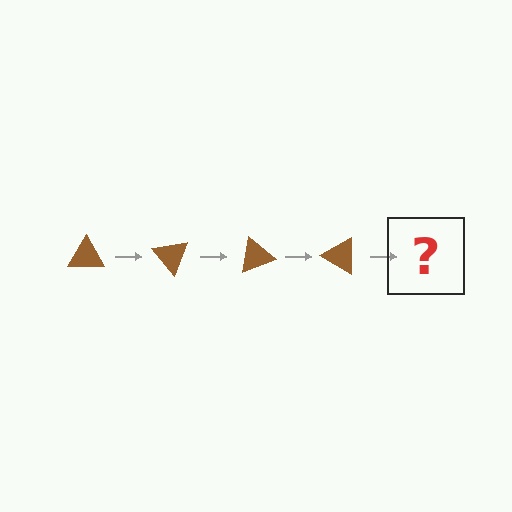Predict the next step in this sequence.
The next step is a brown triangle rotated 200 degrees.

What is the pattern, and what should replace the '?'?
The pattern is that the triangle rotates 50 degrees each step. The '?' should be a brown triangle rotated 200 degrees.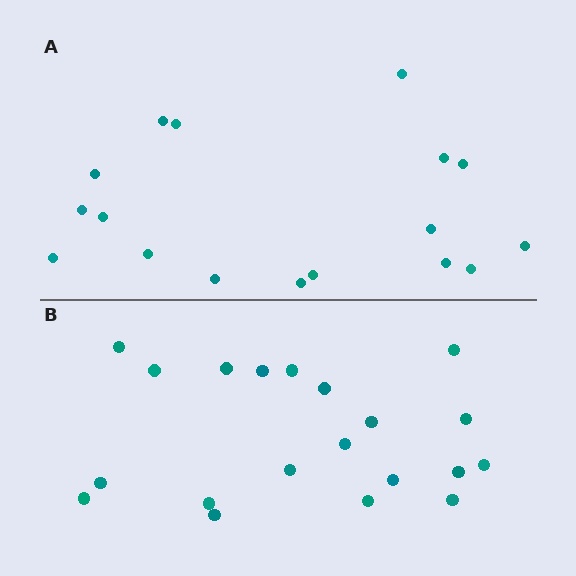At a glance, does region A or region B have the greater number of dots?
Region B (the bottom region) has more dots.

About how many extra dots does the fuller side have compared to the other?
Region B has just a few more — roughly 2 or 3 more dots than region A.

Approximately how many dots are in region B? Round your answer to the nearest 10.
About 20 dots.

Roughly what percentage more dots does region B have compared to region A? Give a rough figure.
About 20% more.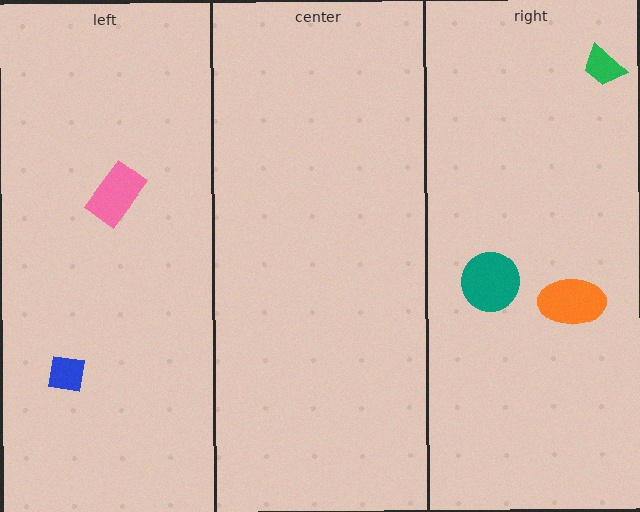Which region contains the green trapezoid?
The right region.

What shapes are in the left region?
The blue square, the pink rectangle.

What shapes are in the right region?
The teal circle, the orange ellipse, the green trapezoid.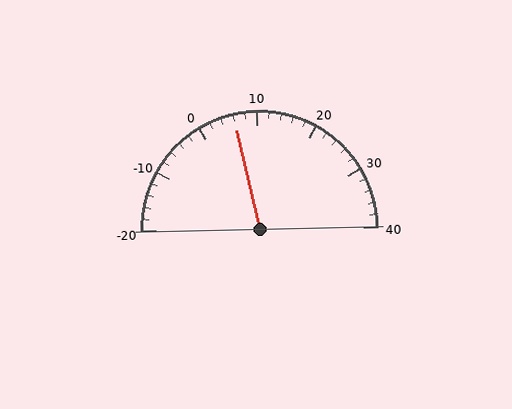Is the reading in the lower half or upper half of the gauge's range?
The reading is in the lower half of the range (-20 to 40).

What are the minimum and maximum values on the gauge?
The gauge ranges from -20 to 40.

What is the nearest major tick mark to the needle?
The nearest major tick mark is 10.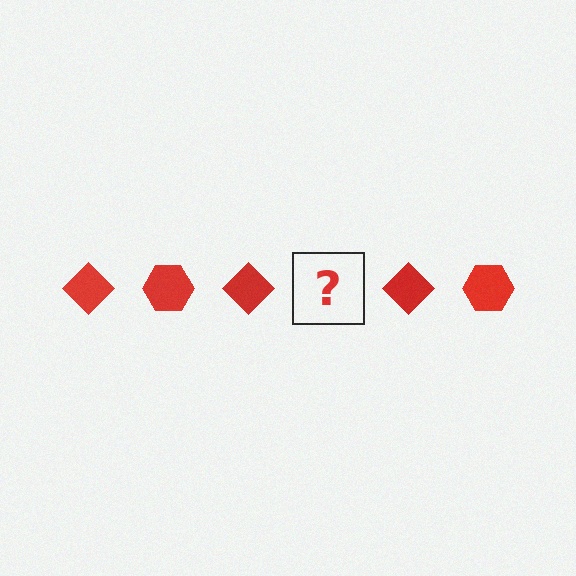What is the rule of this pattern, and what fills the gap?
The rule is that the pattern cycles through diamond, hexagon shapes in red. The gap should be filled with a red hexagon.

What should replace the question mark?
The question mark should be replaced with a red hexagon.